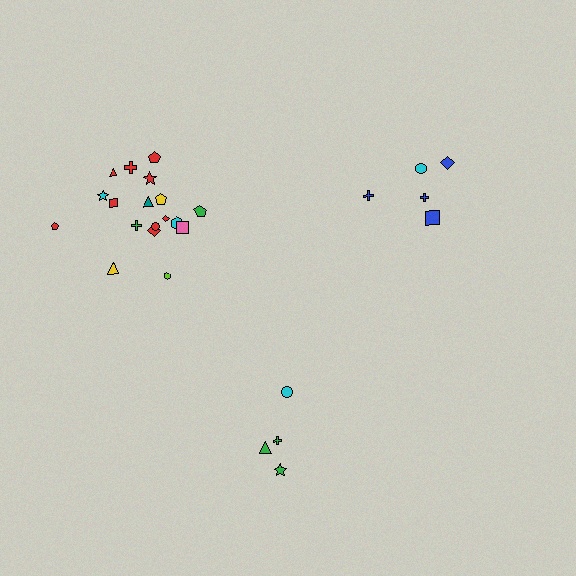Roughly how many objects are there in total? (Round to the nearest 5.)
Roughly 25 objects in total.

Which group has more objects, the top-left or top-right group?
The top-left group.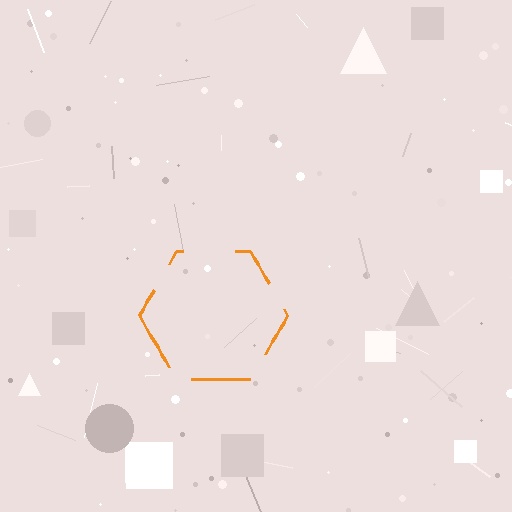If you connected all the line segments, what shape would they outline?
They would outline a hexagon.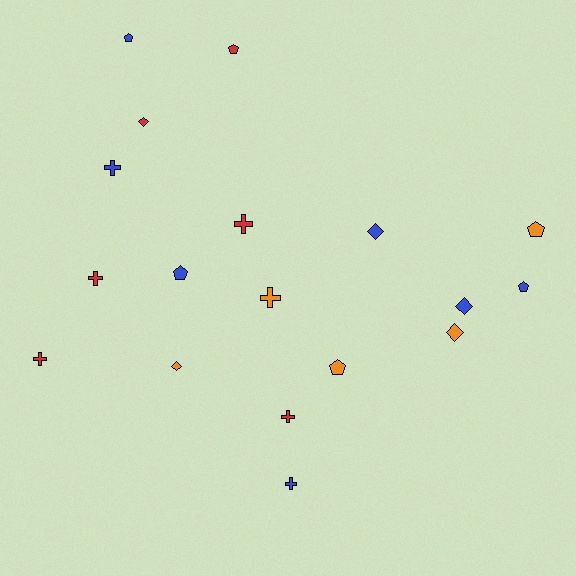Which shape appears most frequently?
Cross, with 7 objects.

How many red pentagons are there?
There is 1 red pentagon.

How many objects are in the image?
There are 18 objects.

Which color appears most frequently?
Blue, with 7 objects.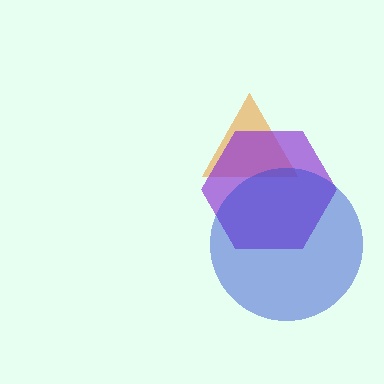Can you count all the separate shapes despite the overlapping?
Yes, there are 3 separate shapes.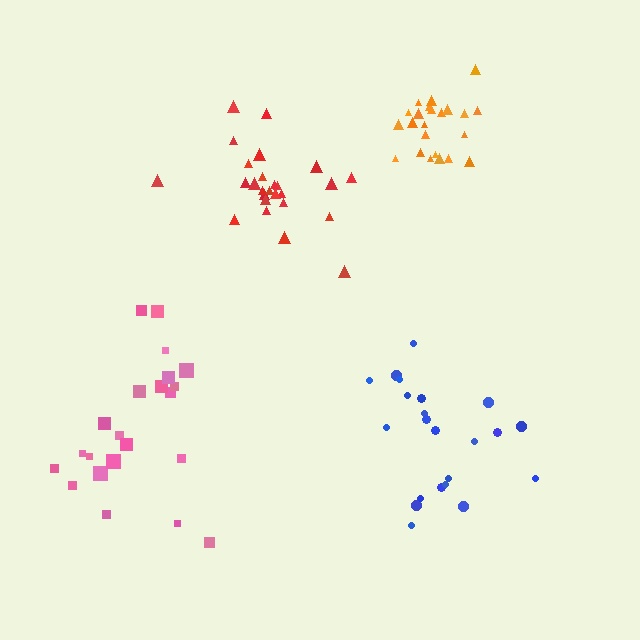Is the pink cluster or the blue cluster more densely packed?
Blue.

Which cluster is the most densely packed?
Orange.